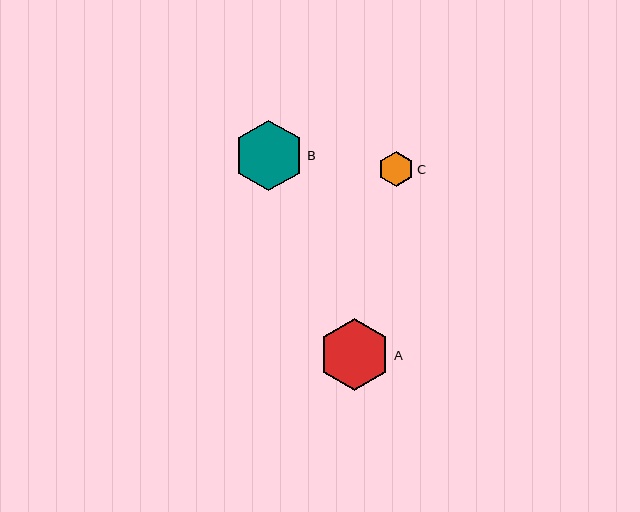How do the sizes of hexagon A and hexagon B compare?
Hexagon A and hexagon B are approximately the same size.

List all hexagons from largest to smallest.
From largest to smallest: A, B, C.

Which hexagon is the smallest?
Hexagon C is the smallest with a size of approximately 36 pixels.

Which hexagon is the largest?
Hexagon A is the largest with a size of approximately 72 pixels.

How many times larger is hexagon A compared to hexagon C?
Hexagon A is approximately 2.0 times the size of hexagon C.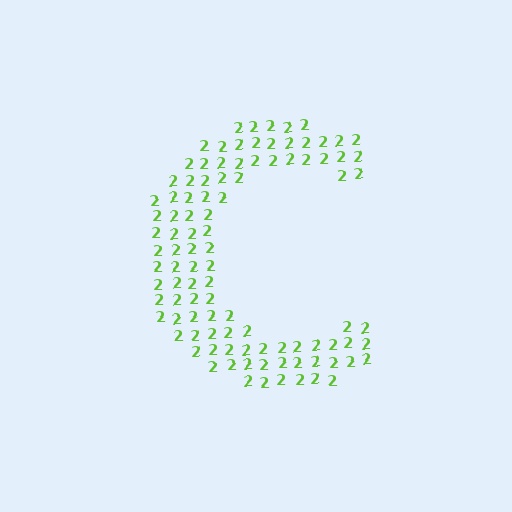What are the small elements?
The small elements are digit 2's.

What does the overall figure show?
The overall figure shows the letter C.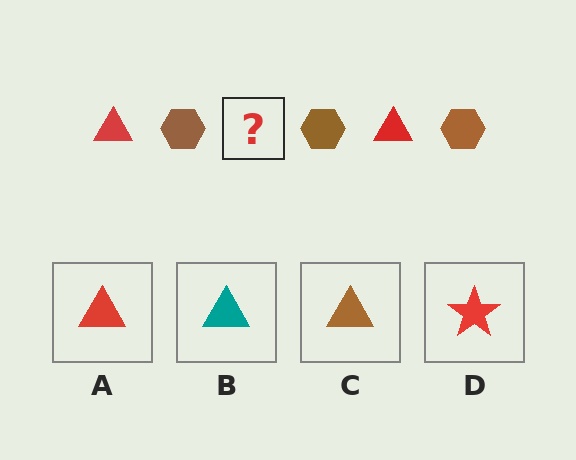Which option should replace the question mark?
Option A.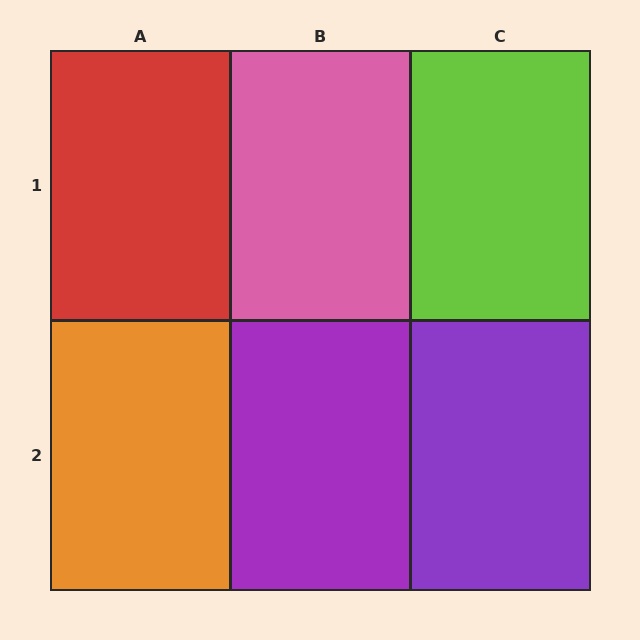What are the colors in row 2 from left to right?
Orange, purple, purple.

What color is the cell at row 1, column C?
Lime.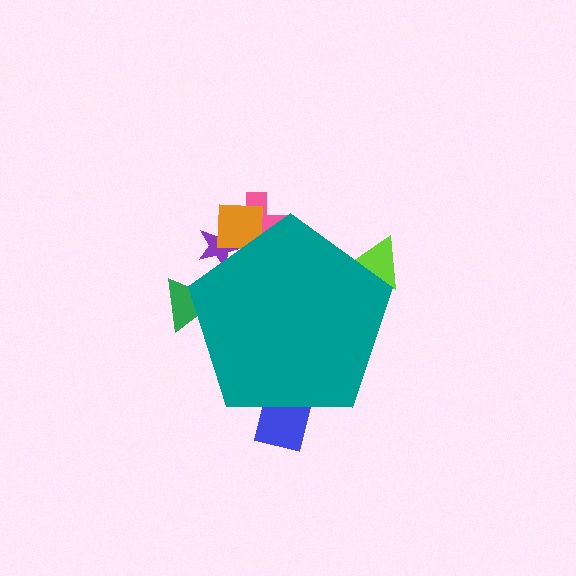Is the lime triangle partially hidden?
Yes, the lime triangle is partially hidden behind the teal pentagon.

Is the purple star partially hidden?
Yes, the purple star is partially hidden behind the teal pentagon.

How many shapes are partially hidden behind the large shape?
6 shapes are partially hidden.